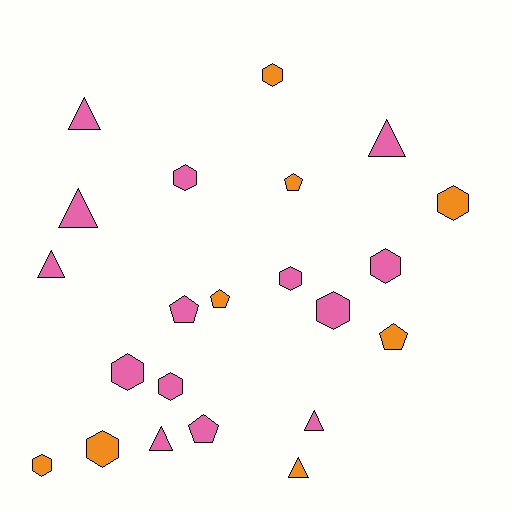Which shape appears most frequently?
Hexagon, with 10 objects.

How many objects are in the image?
There are 22 objects.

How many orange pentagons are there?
There are 3 orange pentagons.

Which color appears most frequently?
Pink, with 14 objects.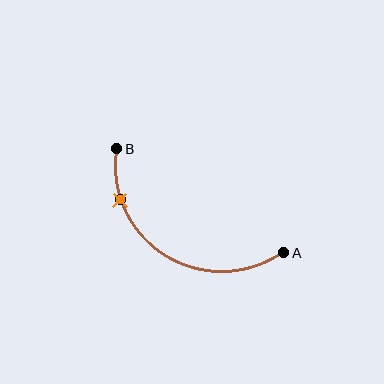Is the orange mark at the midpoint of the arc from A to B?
No. The orange mark lies on the arc but is closer to endpoint B. The arc midpoint would be at the point on the curve equidistant along the arc from both A and B.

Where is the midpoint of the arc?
The arc midpoint is the point on the curve farthest from the straight line joining A and B. It sits below that line.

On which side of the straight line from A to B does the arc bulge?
The arc bulges below the straight line connecting A and B.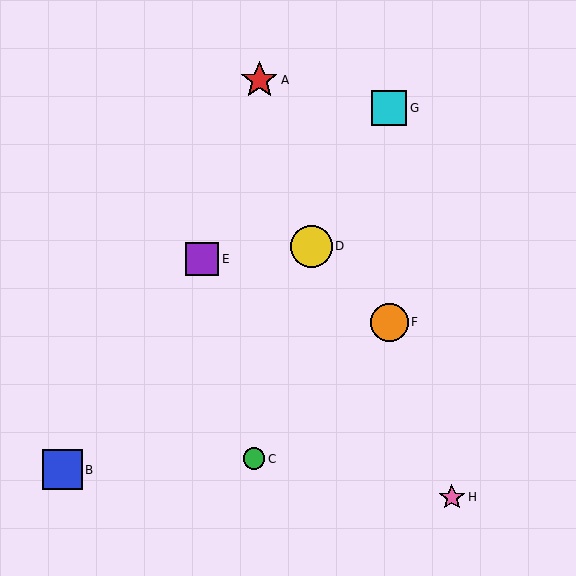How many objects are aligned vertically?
2 objects (F, G) are aligned vertically.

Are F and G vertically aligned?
Yes, both are at x≈389.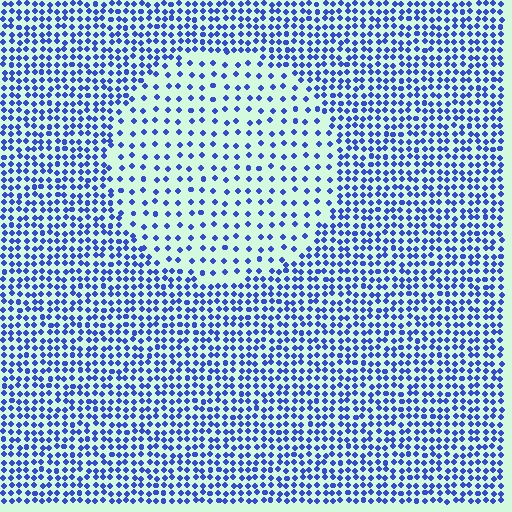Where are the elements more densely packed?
The elements are more densely packed outside the circle boundary.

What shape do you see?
I see a circle.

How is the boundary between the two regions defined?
The boundary is defined by a change in element density (approximately 2.3x ratio). All elements are the same color, size, and shape.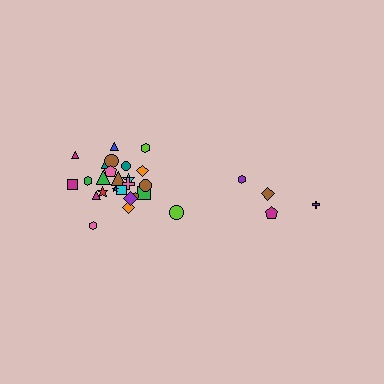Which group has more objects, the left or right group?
The left group.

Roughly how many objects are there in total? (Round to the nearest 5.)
Roughly 30 objects in total.